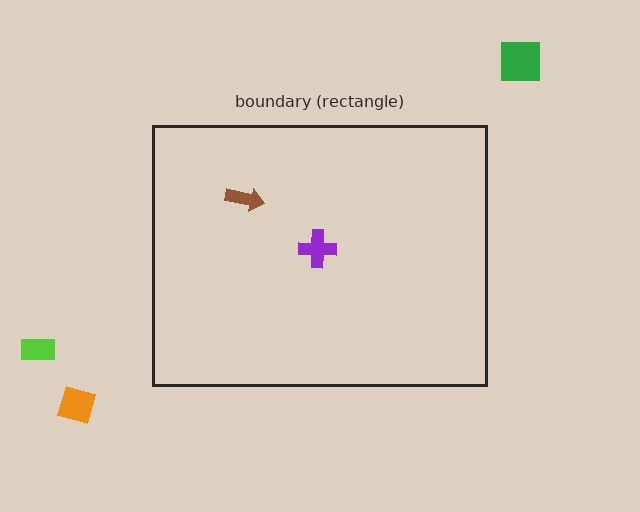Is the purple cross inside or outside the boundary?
Inside.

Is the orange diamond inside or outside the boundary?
Outside.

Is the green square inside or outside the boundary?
Outside.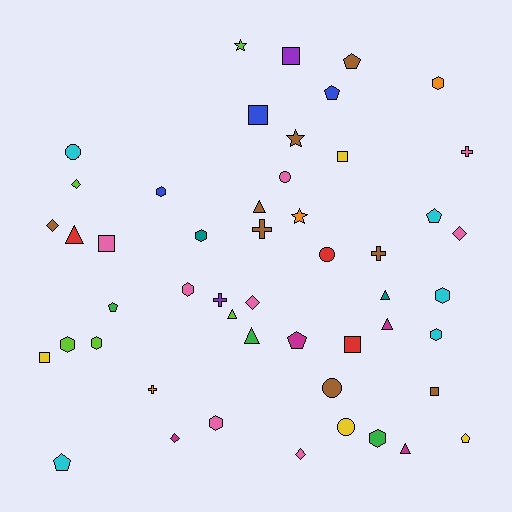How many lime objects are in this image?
There are 5 lime objects.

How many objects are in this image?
There are 50 objects.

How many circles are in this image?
There are 5 circles.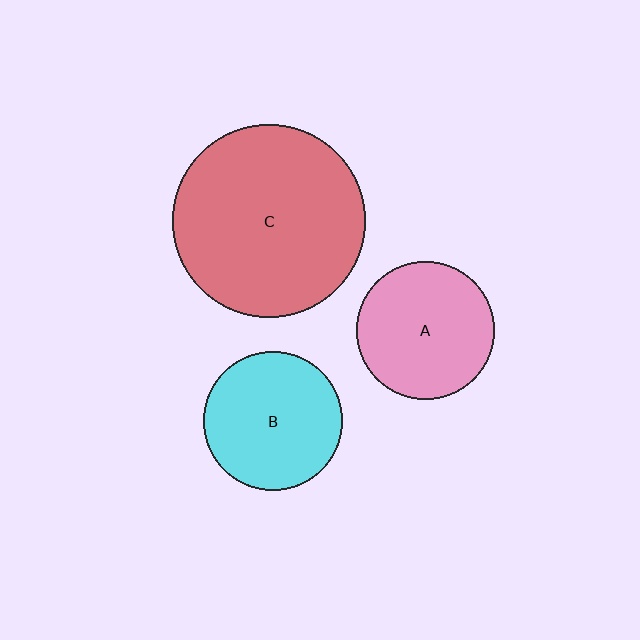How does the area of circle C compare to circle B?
Approximately 1.9 times.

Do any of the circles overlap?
No, none of the circles overlap.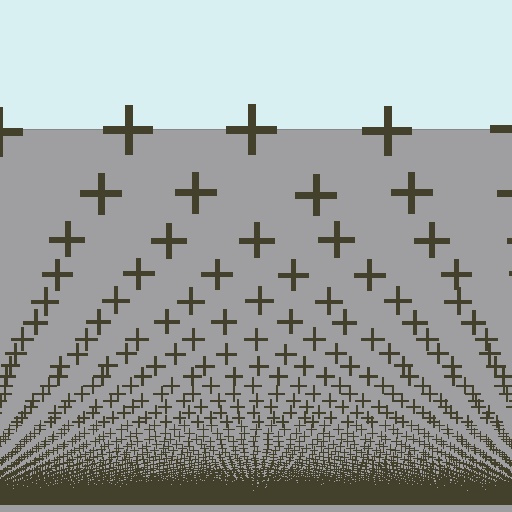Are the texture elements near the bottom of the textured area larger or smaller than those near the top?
Smaller. The gradient is inverted — elements near the bottom are smaller and denser.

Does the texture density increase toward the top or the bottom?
Density increases toward the bottom.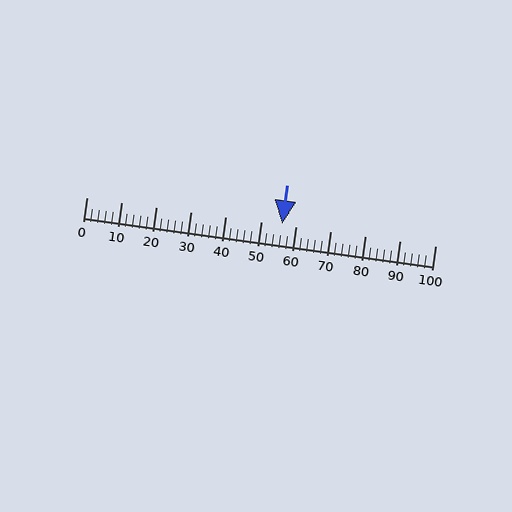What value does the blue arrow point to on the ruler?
The blue arrow points to approximately 56.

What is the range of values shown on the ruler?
The ruler shows values from 0 to 100.